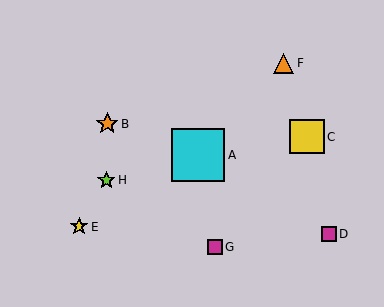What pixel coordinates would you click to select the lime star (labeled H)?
Click at (106, 180) to select the lime star H.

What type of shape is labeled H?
Shape H is a lime star.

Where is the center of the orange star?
The center of the orange star is at (107, 124).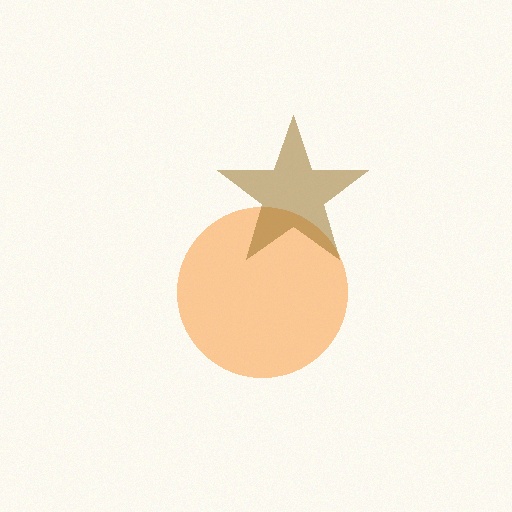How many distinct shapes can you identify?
There are 2 distinct shapes: an orange circle, a brown star.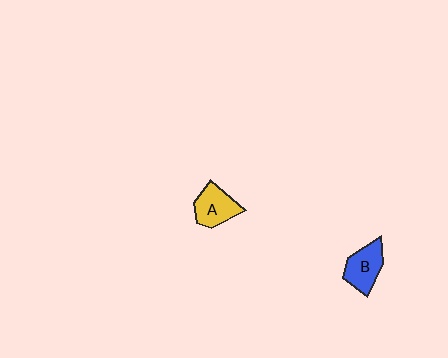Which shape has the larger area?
Shape B (blue).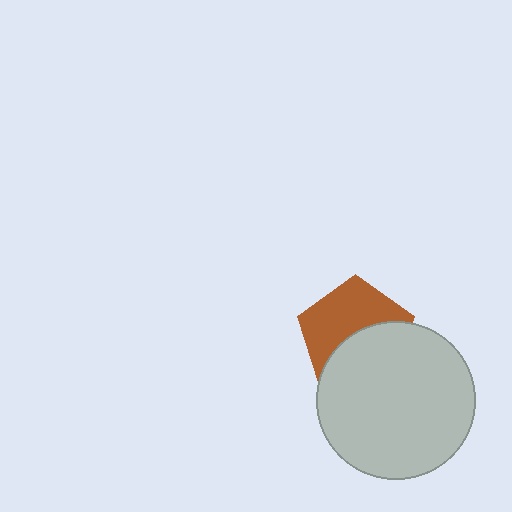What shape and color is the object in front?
The object in front is a light gray circle.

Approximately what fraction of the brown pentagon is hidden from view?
Roughly 46% of the brown pentagon is hidden behind the light gray circle.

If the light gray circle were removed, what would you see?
You would see the complete brown pentagon.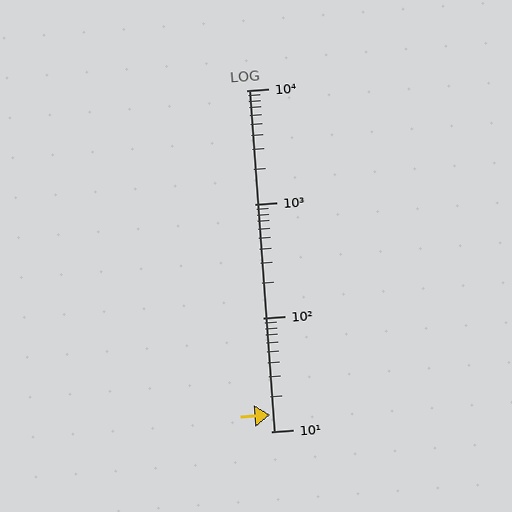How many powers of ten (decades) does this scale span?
The scale spans 3 decades, from 10 to 10000.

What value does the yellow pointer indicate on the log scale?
The pointer indicates approximately 14.